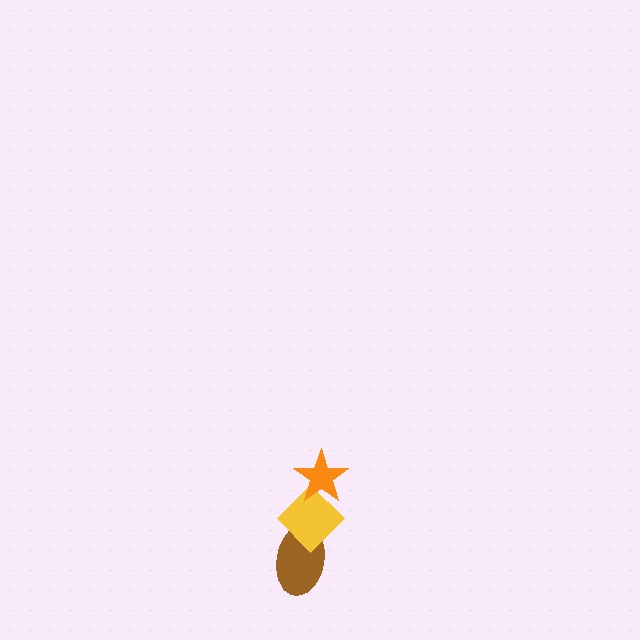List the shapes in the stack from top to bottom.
From top to bottom: the orange star, the yellow diamond, the brown ellipse.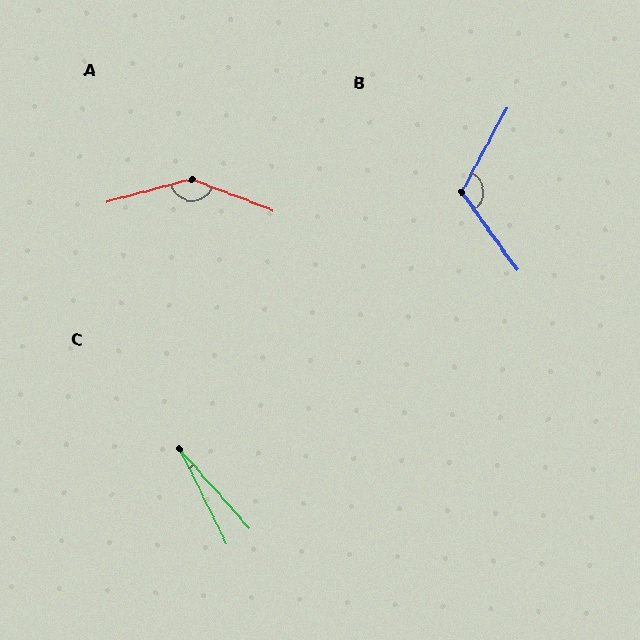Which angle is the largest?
A, at approximately 143 degrees.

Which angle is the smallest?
C, at approximately 15 degrees.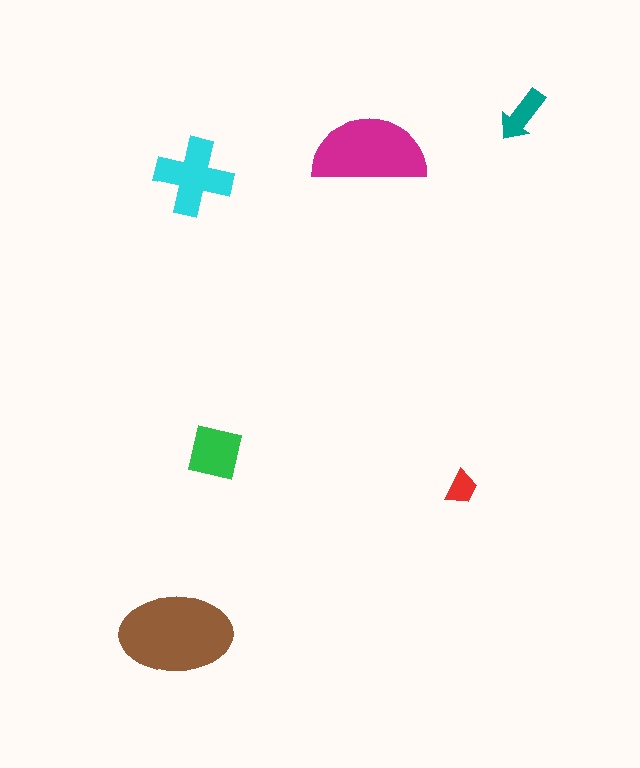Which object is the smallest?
The red trapezoid.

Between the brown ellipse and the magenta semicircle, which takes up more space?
The brown ellipse.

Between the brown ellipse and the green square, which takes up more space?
The brown ellipse.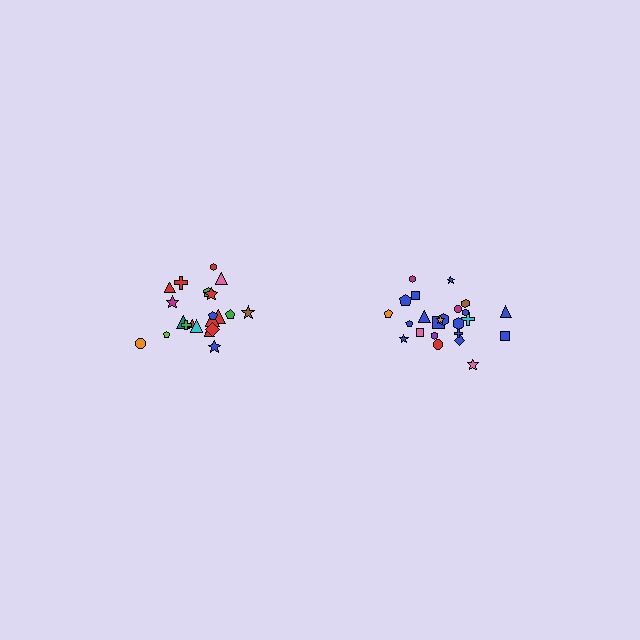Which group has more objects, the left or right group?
The right group.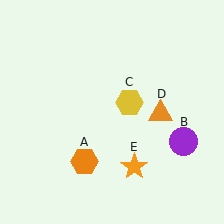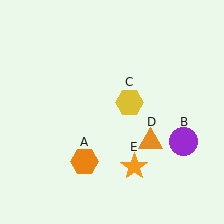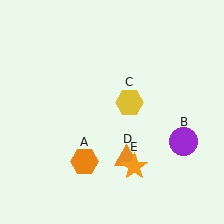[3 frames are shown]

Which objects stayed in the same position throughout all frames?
Orange hexagon (object A) and purple circle (object B) and yellow hexagon (object C) and orange star (object E) remained stationary.